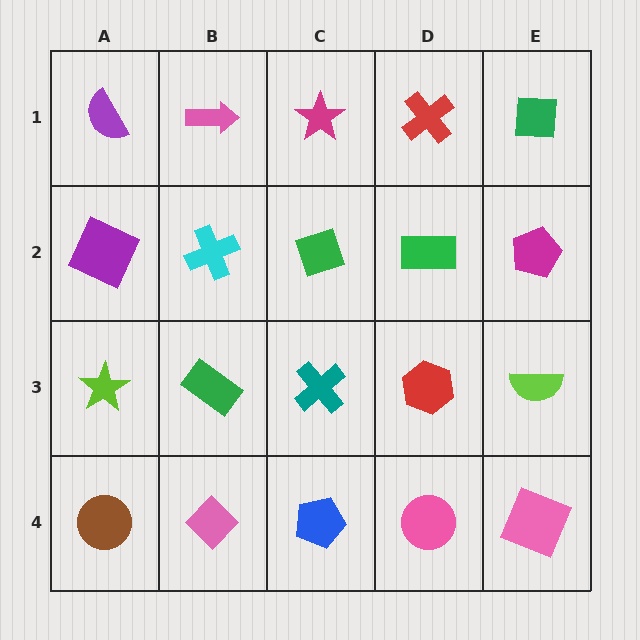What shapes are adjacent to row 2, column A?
A purple semicircle (row 1, column A), a lime star (row 3, column A), a cyan cross (row 2, column B).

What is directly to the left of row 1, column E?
A red cross.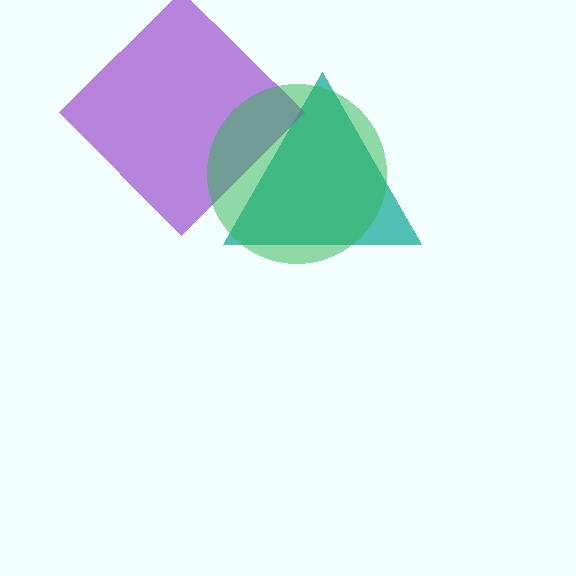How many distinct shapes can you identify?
There are 3 distinct shapes: a teal triangle, a purple diamond, a green circle.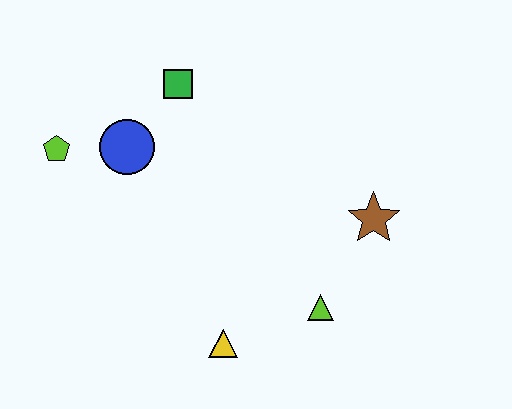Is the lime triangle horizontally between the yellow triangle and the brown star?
Yes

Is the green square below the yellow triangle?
No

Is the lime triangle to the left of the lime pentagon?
No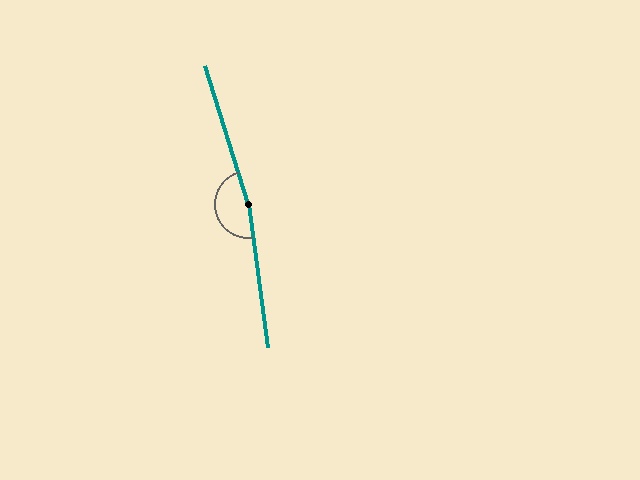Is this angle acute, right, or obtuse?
It is obtuse.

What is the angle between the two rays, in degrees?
Approximately 170 degrees.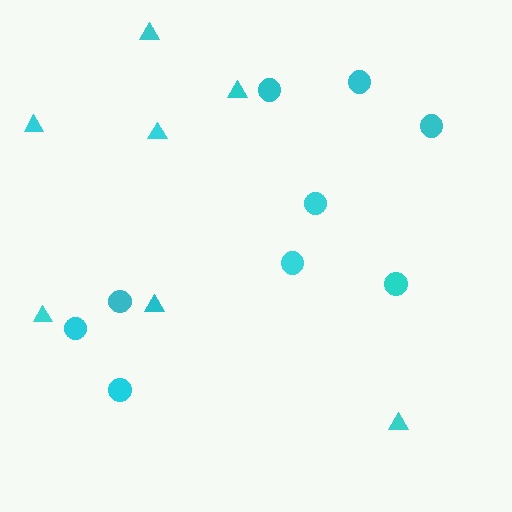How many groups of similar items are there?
There are 2 groups: one group of circles (9) and one group of triangles (7).